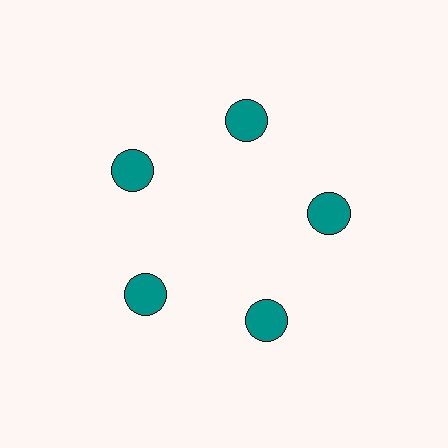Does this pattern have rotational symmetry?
Yes, this pattern has 5-fold rotational symmetry. It looks the same after rotating 72 degrees around the center.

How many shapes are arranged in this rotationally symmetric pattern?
There are 5 shapes, arranged in 5 groups of 1.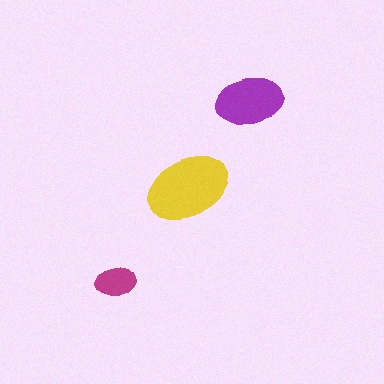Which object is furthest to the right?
The purple ellipse is rightmost.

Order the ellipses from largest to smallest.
the yellow one, the purple one, the magenta one.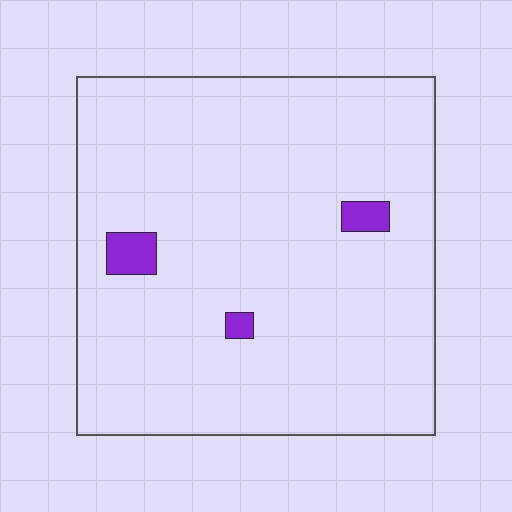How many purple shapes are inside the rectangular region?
3.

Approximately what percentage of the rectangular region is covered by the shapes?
Approximately 5%.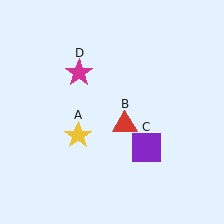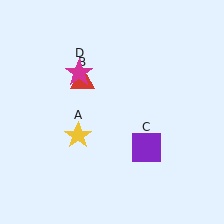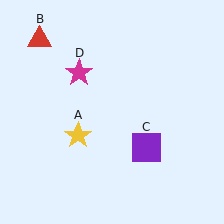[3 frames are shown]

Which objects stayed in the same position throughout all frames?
Yellow star (object A) and purple square (object C) and magenta star (object D) remained stationary.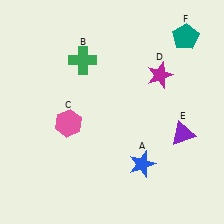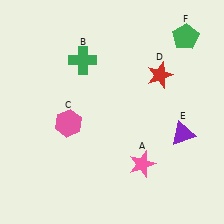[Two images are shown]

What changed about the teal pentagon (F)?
In Image 1, F is teal. In Image 2, it changed to green.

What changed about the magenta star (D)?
In Image 1, D is magenta. In Image 2, it changed to red.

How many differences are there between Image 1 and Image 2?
There are 3 differences between the two images.